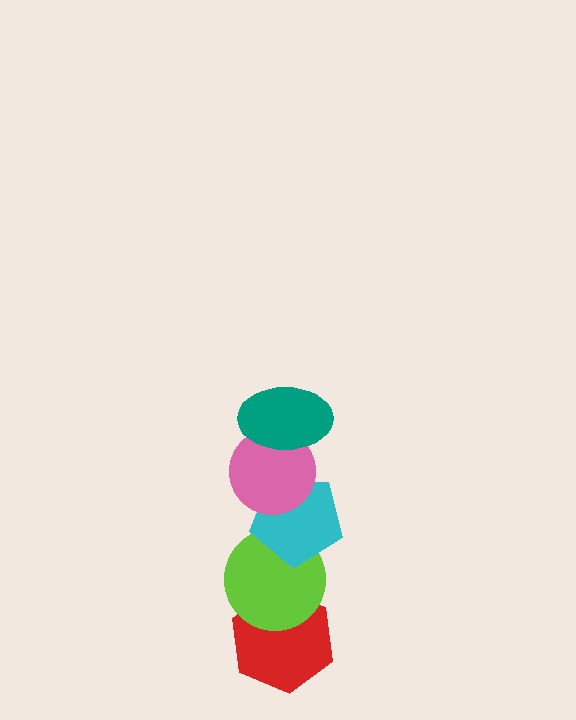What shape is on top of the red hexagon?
The lime circle is on top of the red hexagon.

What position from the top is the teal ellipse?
The teal ellipse is 1st from the top.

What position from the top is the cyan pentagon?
The cyan pentagon is 3rd from the top.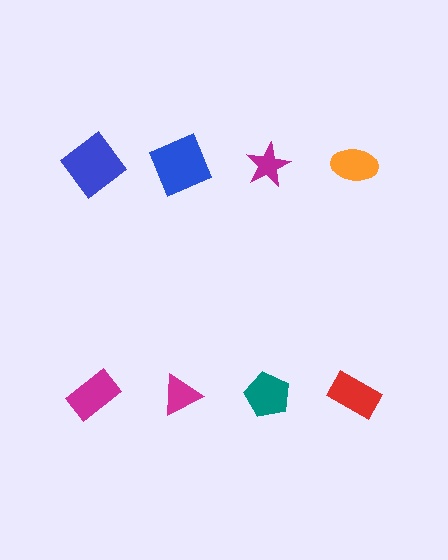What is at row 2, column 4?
A red rectangle.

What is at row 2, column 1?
A magenta rectangle.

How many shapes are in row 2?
4 shapes.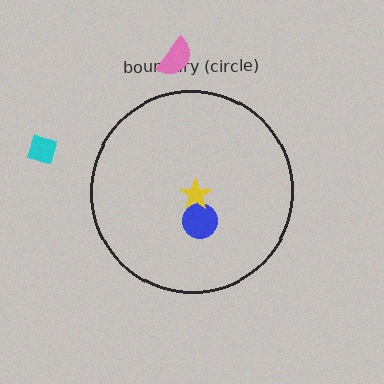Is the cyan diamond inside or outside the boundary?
Outside.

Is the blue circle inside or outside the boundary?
Inside.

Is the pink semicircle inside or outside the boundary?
Outside.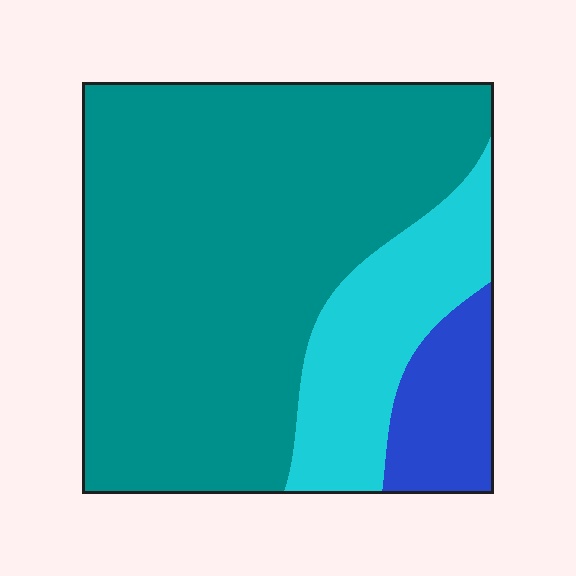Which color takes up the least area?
Blue, at roughly 10%.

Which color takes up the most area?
Teal, at roughly 70%.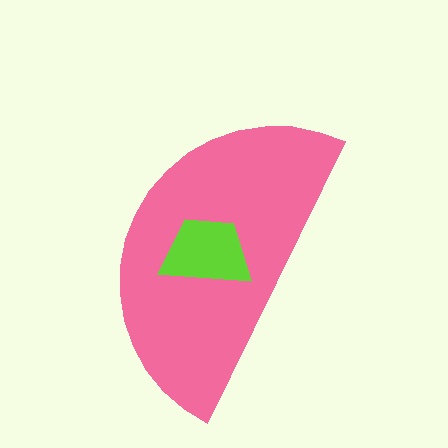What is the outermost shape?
The pink semicircle.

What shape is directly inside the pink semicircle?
The lime trapezoid.